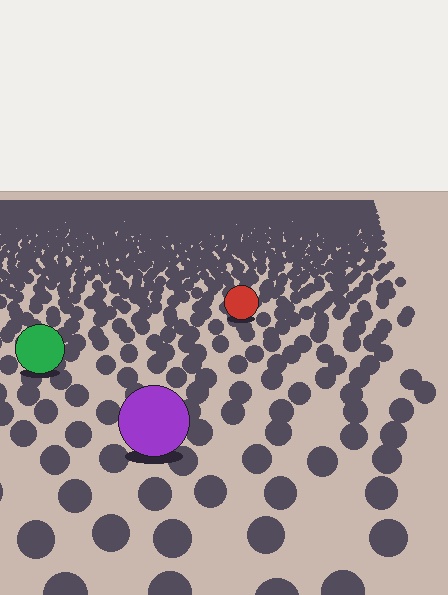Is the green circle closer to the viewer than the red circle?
Yes. The green circle is closer — you can tell from the texture gradient: the ground texture is coarser near it.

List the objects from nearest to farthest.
From nearest to farthest: the purple circle, the green circle, the red circle.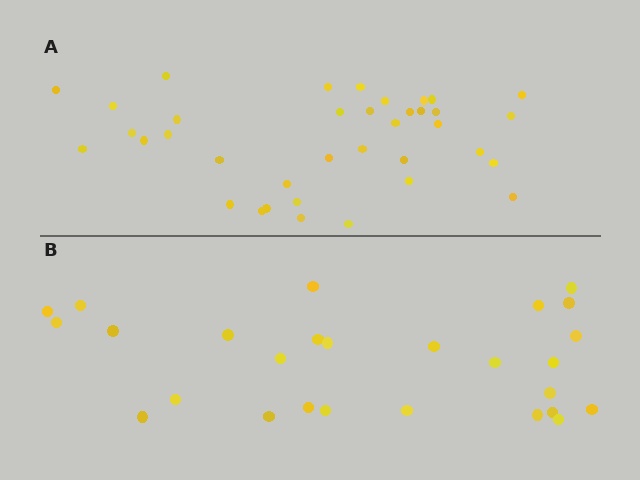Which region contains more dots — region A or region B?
Region A (the top region) has more dots.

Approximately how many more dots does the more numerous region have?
Region A has roughly 10 or so more dots than region B.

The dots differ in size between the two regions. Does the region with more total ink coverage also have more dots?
No. Region B has more total ink coverage because its dots are larger, but region A actually contains more individual dots. Total area can be misleading — the number of items is what matters here.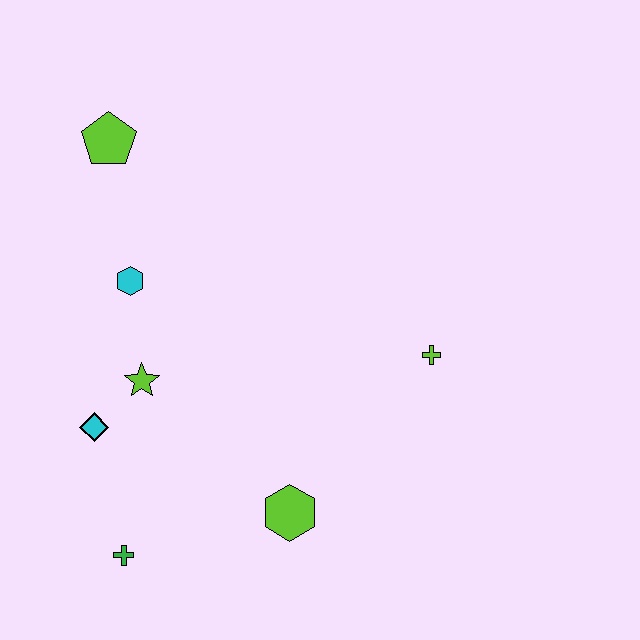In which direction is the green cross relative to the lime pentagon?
The green cross is below the lime pentagon.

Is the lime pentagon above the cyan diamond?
Yes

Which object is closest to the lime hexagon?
The green cross is closest to the lime hexagon.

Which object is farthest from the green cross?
The lime pentagon is farthest from the green cross.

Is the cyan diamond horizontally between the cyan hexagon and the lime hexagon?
No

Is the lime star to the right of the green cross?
Yes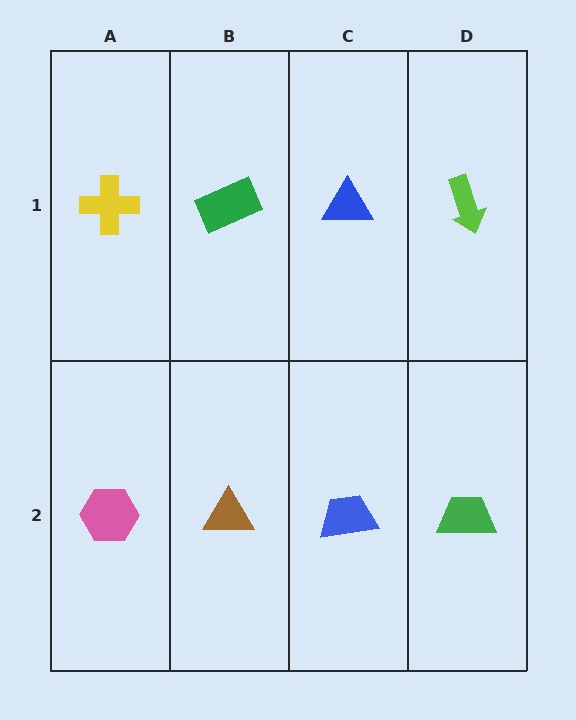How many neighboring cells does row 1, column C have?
3.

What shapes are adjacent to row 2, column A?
A yellow cross (row 1, column A), a brown triangle (row 2, column B).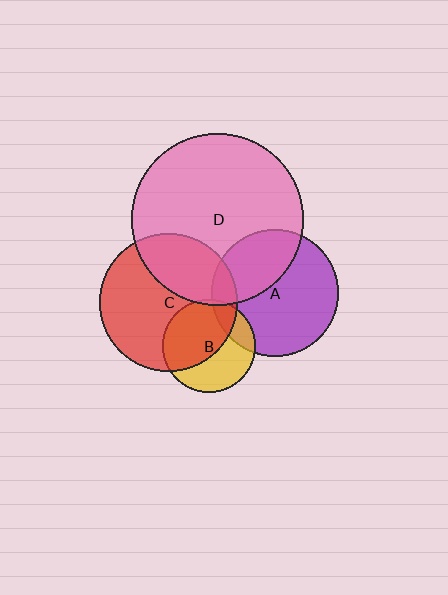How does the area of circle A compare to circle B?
Approximately 1.8 times.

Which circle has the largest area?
Circle D (pink).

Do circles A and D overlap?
Yes.